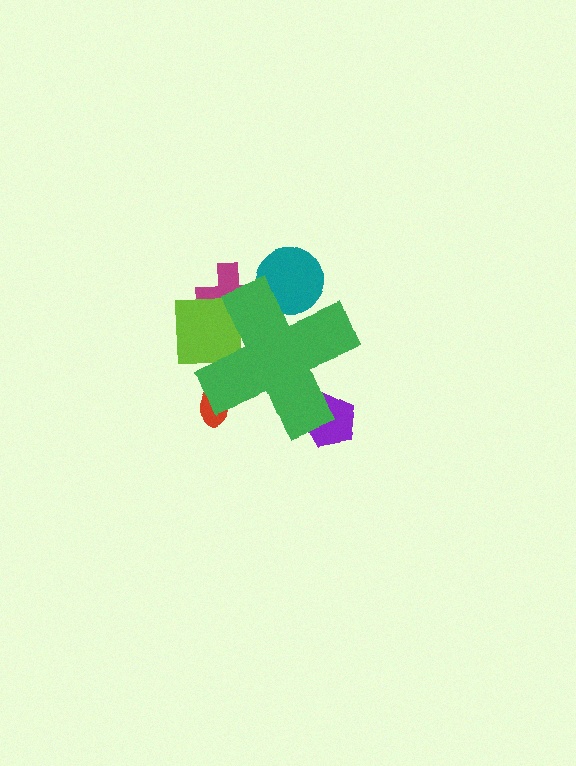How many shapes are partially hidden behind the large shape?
5 shapes are partially hidden.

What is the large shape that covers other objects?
A green cross.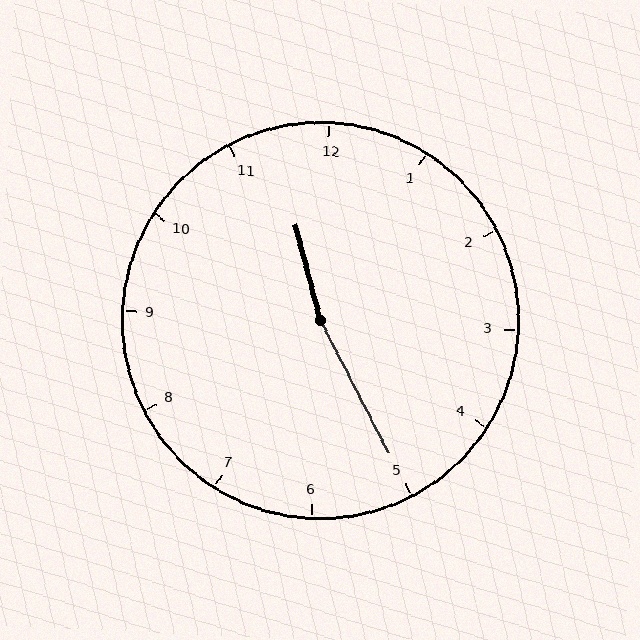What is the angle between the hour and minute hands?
Approximately 168 degrees.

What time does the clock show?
11:25.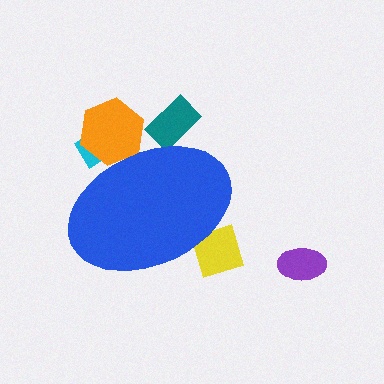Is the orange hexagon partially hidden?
Yes, the orange hexagon is partially hidden behind the blue ellipse.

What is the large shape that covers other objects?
A blue ellipse.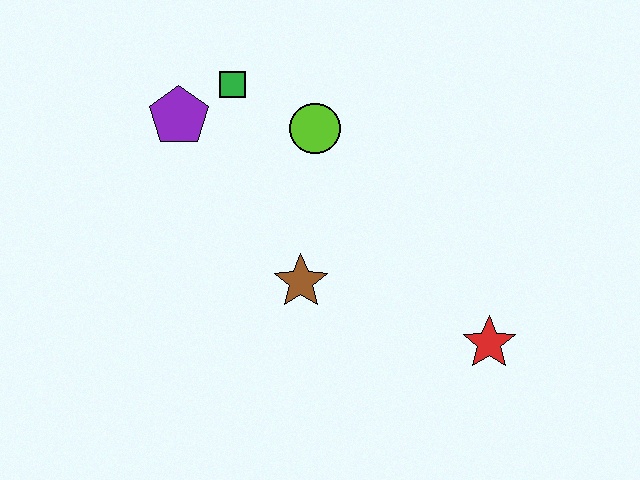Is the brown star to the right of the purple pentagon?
Yes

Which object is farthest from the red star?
The purple pentagon is farthest from the red star.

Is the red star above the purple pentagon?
No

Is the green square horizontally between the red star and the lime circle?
No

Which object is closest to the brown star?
The lime circle is closest to the brown star.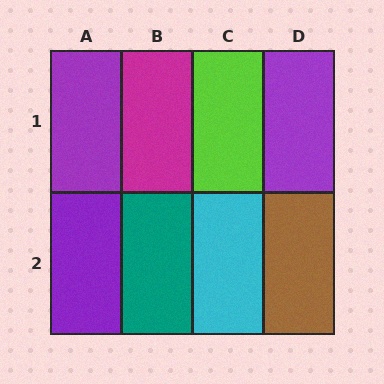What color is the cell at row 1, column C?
Lime.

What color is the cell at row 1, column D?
Purple.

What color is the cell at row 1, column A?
Purple.